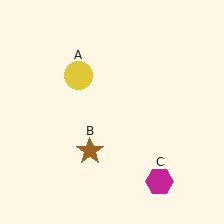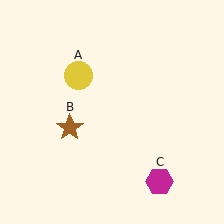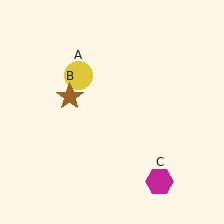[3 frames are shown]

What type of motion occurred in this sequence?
The brown star (object B) rotated clockwise around the center of the scene.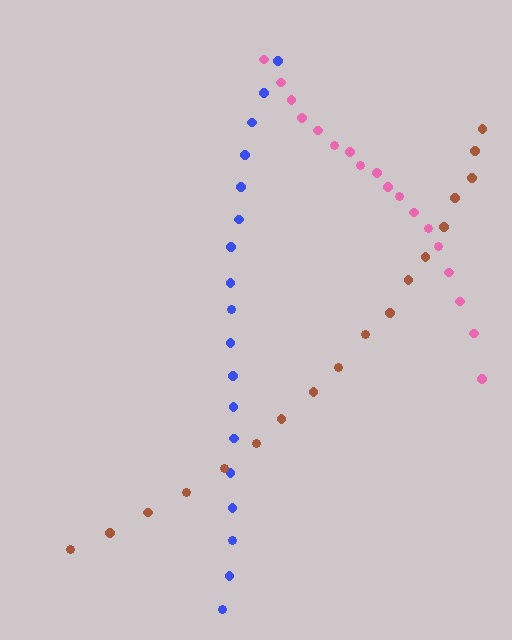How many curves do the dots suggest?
There are 3 distinct paths.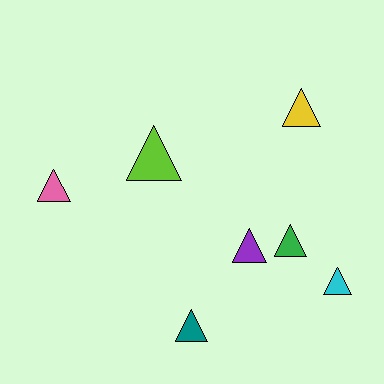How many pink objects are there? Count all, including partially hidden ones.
There is 1 pink object.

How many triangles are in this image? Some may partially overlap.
There are 7 triangles.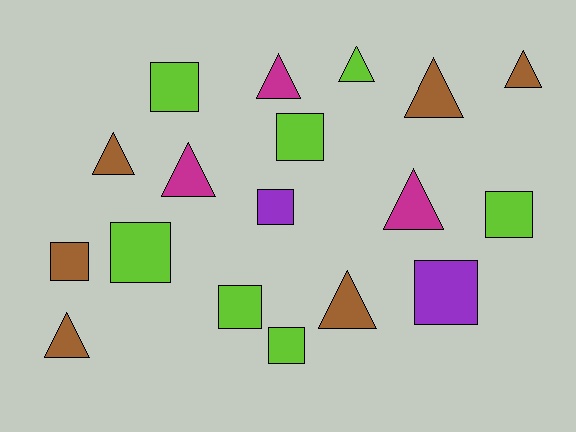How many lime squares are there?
There are 6 lime squares.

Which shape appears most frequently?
Triangle, with 9 objects.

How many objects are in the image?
There are 18 objects.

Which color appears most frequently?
Lime, with 7 objects.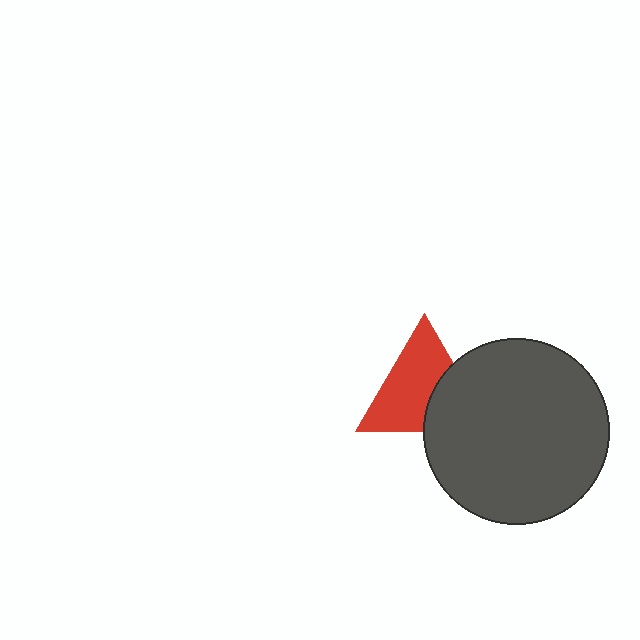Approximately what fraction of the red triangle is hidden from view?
Roughly 34% of the red triangle is hidden behind the dark gray circle.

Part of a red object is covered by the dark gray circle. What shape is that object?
It is a triangle.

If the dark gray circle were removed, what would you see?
You would see the complete red triangle.